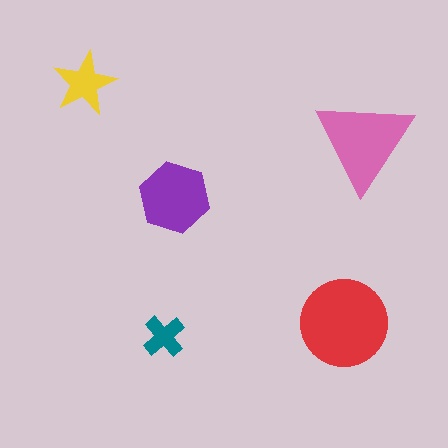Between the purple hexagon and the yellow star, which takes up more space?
The purple hexagon.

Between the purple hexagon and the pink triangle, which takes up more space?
The pink triangle.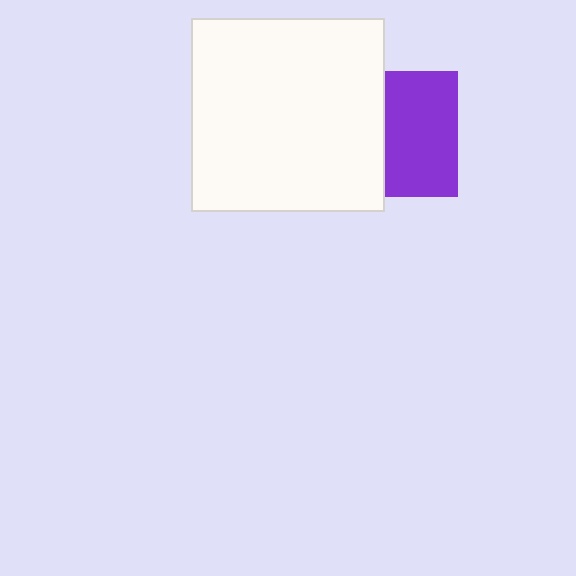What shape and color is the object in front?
The object in front is a white square.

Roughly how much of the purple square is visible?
About half of it is visible (roughly 57%).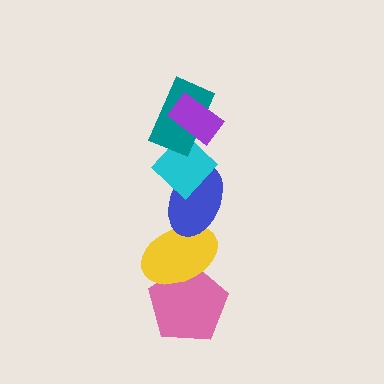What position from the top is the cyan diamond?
The cyan diamond is 3rd from the top.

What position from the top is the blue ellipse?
The blue ellipse is 4th from the top.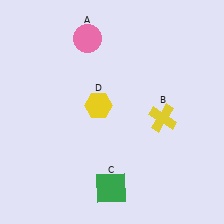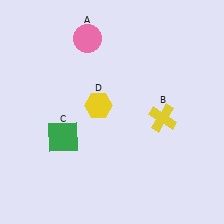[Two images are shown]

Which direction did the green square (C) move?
The green square (C) moved up.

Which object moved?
The green square (C) moved up.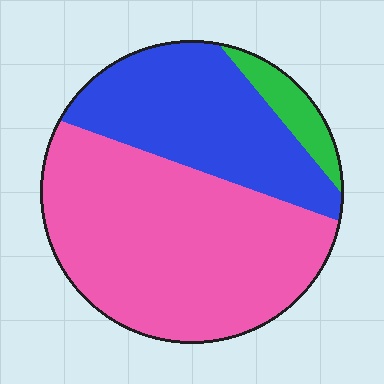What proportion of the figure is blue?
Blue covers roughly 35% of the figure.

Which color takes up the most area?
Pink, at roughly 60%.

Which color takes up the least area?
Green, at roughly 5%.